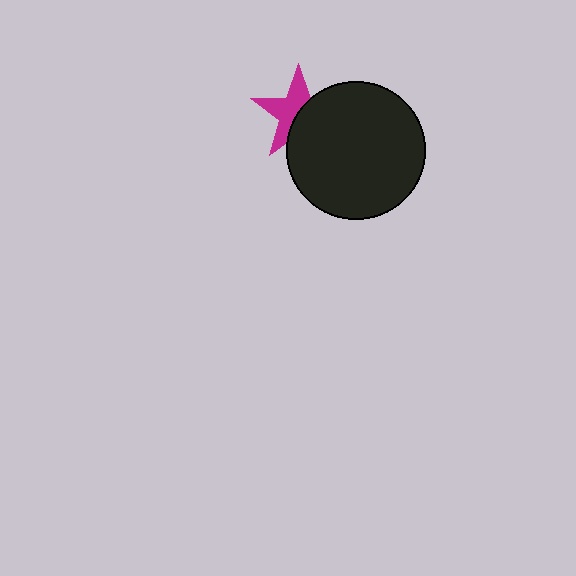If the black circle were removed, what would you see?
You would see the complete magenta star.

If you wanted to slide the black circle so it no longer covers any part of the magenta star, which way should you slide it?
Slide it toward the lower-right — that is the most direct way to separate the two shapes.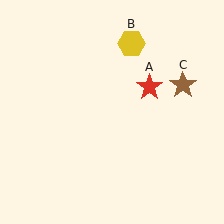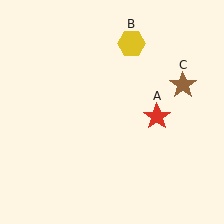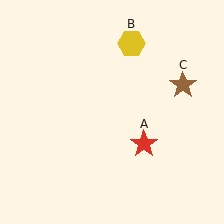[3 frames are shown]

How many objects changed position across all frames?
1 object changed position: red star (object A).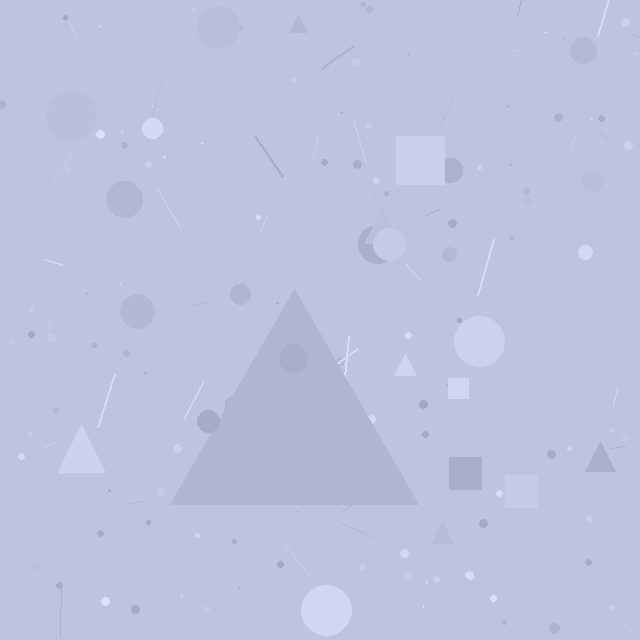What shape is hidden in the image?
A triangle is hidden in the image.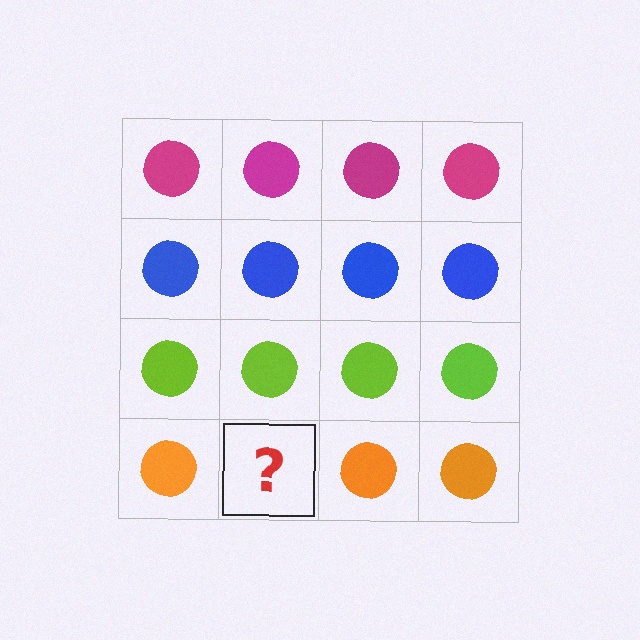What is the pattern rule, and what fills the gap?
The rule is that each row has a consistent color. The gap should be filled with an orange circle.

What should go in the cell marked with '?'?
The missing cell should contain an orange circle.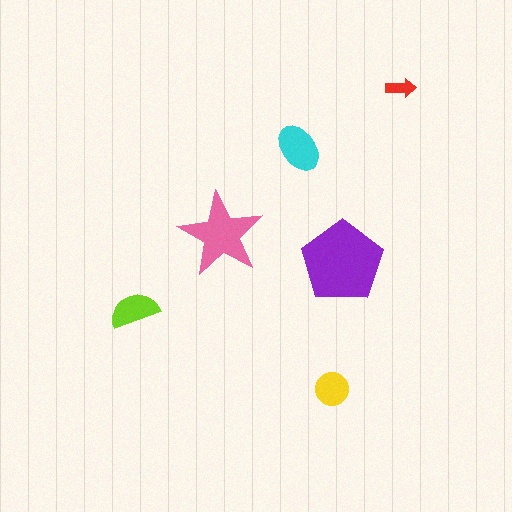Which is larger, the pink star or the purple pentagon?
The purple pentagon.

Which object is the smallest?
The red arrow.